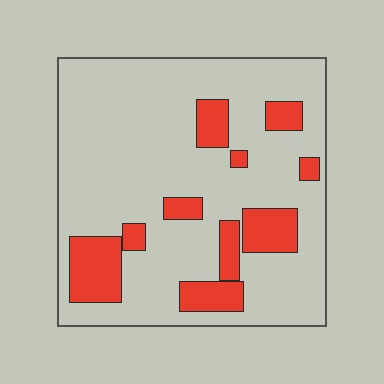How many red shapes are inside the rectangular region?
10.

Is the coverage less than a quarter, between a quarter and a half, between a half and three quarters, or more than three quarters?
Less than a quarter.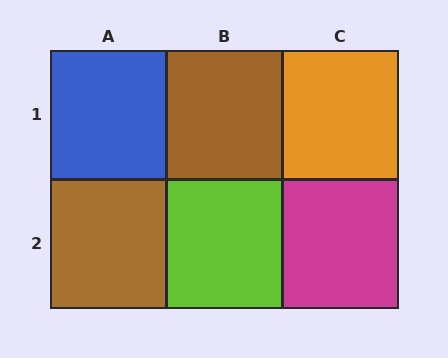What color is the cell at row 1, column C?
Orange.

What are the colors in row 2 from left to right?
Brown, lime, magenta.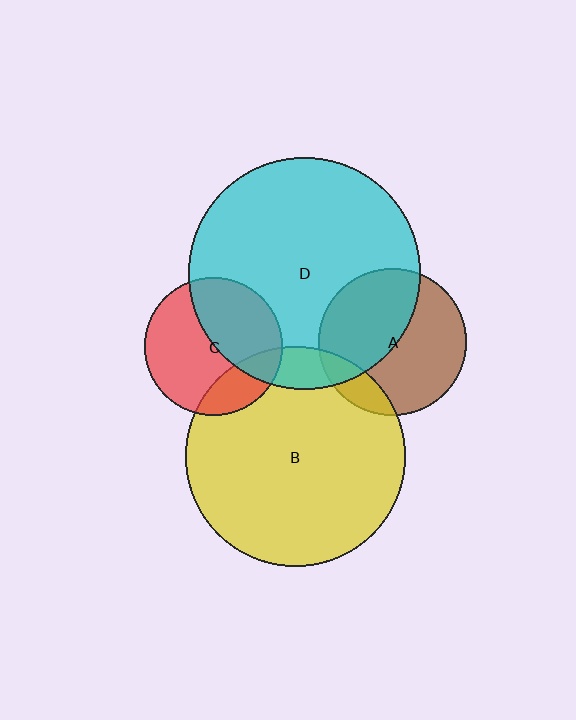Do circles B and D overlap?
Yes.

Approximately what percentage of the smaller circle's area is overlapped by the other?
Approximately 10%.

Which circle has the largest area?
Circle D (cyan).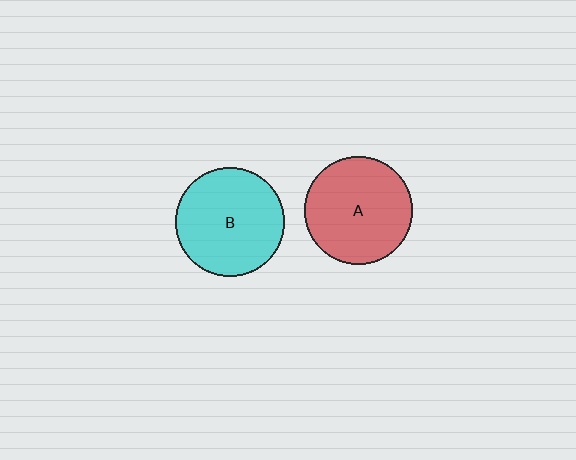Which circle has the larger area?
Circle B (cyan).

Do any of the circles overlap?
No, none of the circles overlap.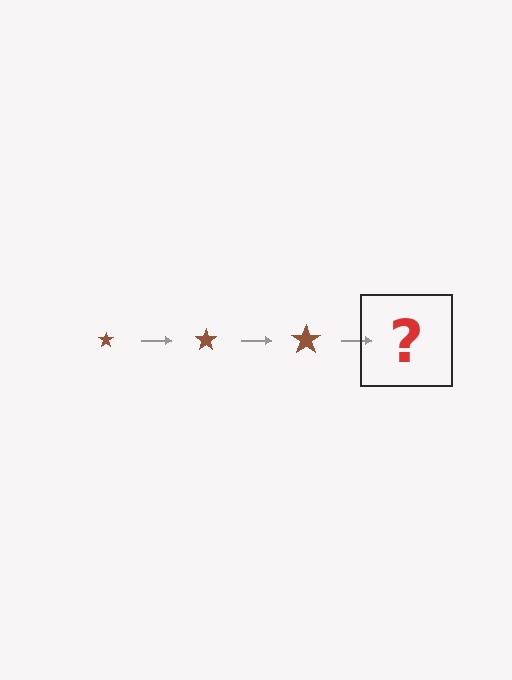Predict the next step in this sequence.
The next step is a brown star, larger than the previous one.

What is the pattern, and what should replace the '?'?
The pattern is that the star gets progressively larger each step. The '?' should be a brown star, larger than the previous one.